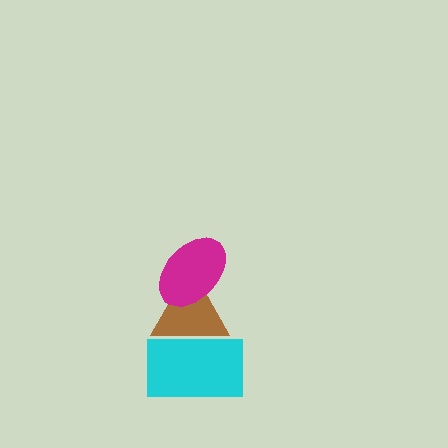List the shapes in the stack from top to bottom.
From top to bottom: the magenta ellipse, the brown triangle, the cyan rectangle.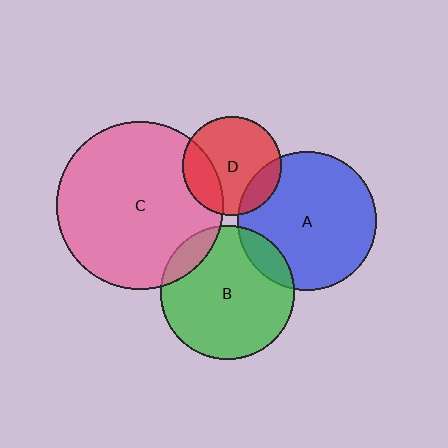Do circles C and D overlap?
Yes.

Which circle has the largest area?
Circle C (pink).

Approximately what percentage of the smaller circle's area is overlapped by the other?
Approximately 25%.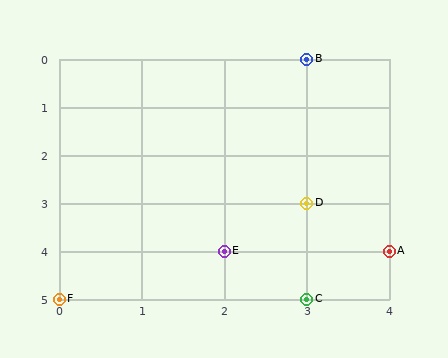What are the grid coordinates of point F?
Point F is at grid coordinates (0, 5).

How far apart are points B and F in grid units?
Points B and F are 3 columns and 5 rows apart (about 5.8 grid units diagonally).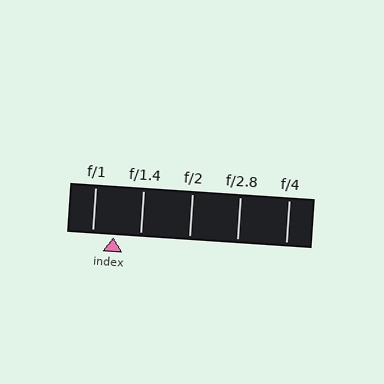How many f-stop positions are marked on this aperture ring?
There are 5 f-stop positions marked.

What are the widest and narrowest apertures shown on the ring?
The widest aperture shown is f/1 and the narrowest is f/4.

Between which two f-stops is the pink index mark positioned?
The index mark is between f/1 and f/1.4.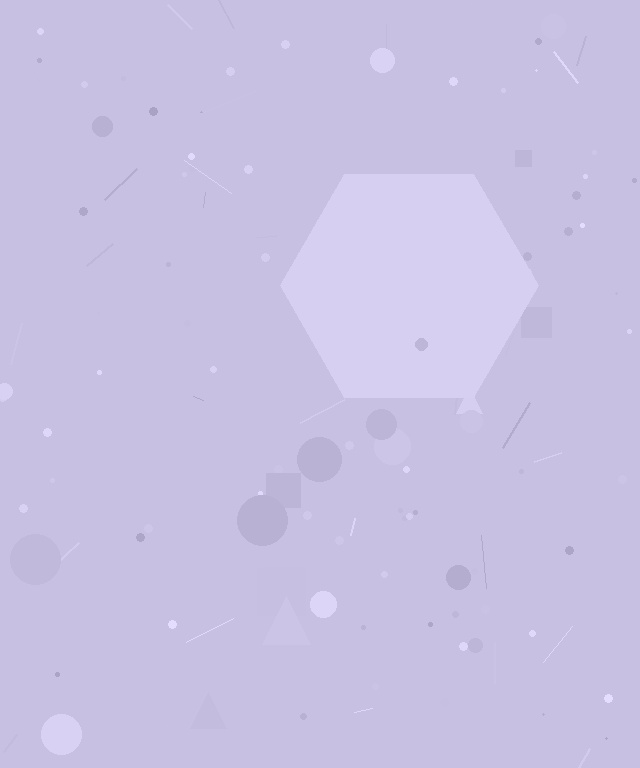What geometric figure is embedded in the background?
A hexagon is embedded in the background.